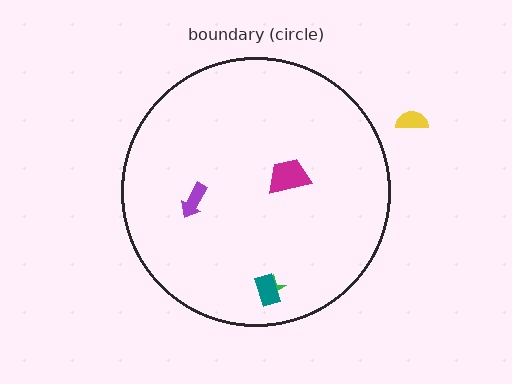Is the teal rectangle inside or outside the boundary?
Inside.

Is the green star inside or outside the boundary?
Inside.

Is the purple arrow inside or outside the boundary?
Inside.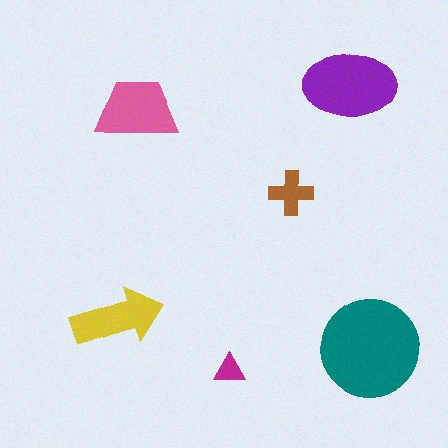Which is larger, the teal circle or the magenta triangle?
The teal circle.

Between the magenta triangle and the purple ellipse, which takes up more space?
The purple ellipse.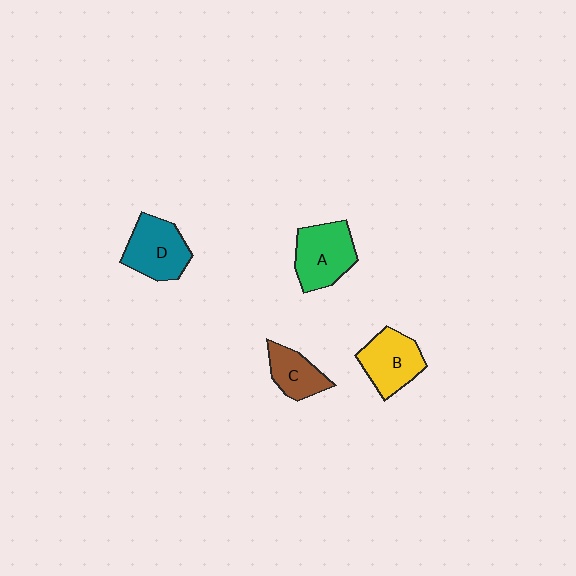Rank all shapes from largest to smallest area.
From largest to smallest: A (green), D (teal), B (yellow), C (brown).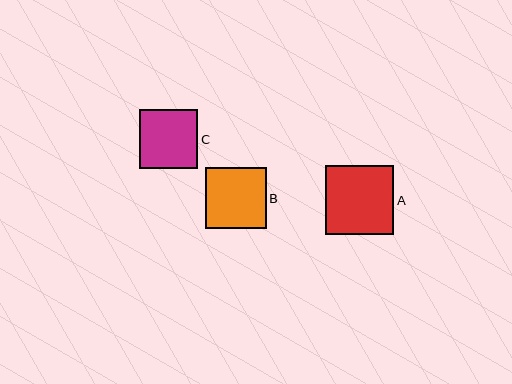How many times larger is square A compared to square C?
Square A is approximately 1.2 times the size of square C.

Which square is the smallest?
Square C is the smallest with a size of approximately 58 pixels.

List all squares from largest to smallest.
From largest to smallest: A, B, C.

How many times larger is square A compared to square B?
Square A is approximately 1.1 times the size of square B.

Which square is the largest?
Square A is the largest with a size of approximately 69 pixels.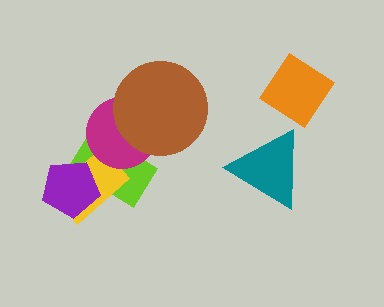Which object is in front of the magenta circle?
The brown circle is in front of the magenta circle.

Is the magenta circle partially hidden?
Yes, it is partially covered by another shape.